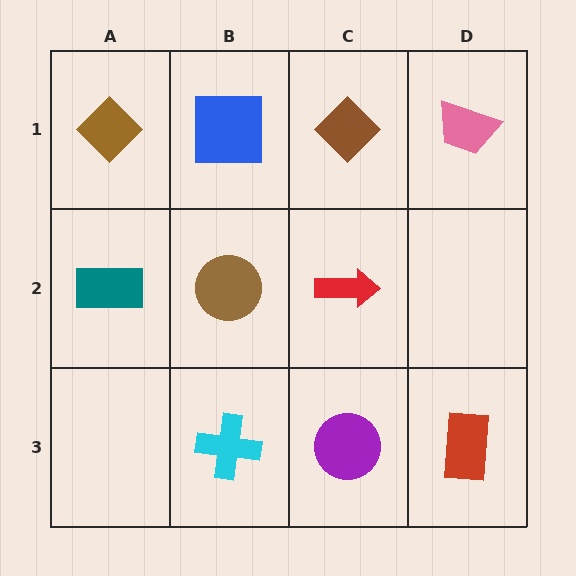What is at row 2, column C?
A red arrow.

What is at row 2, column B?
A brown circle.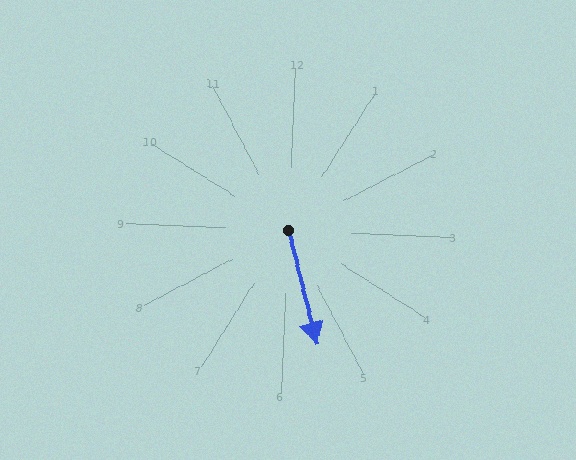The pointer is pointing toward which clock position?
Roughly 5 o'clock.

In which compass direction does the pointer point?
South.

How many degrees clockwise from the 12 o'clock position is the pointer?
Approximately 164 degrees.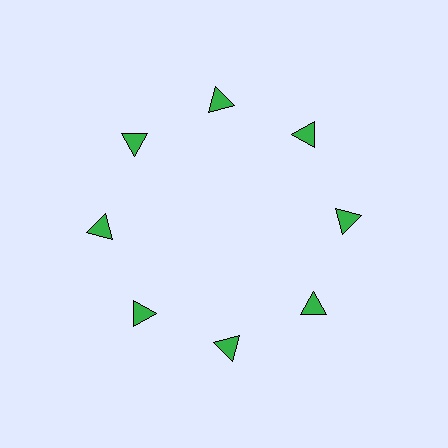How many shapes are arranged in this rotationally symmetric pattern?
There are 8 shapes, arranged in 8 groups of 1.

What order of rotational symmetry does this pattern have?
This pattern has 8-fold rotational symmetry.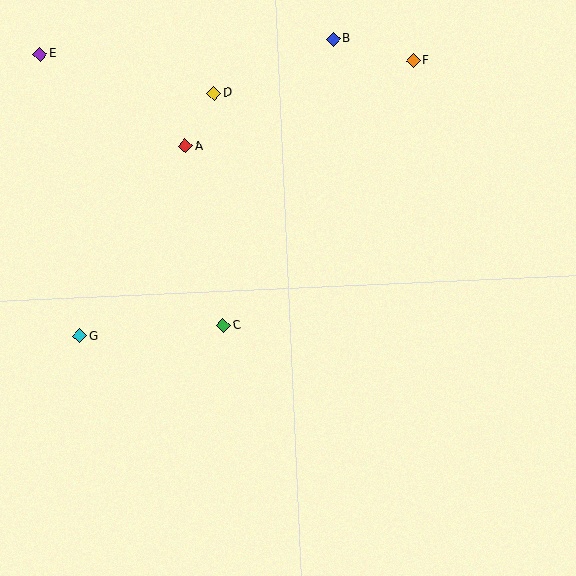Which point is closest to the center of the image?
Point C at (223, 326) is closest to the center.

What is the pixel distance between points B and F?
The distance between B and F is 83 pixels.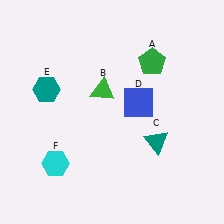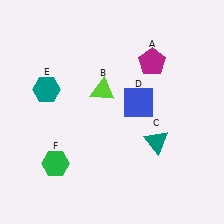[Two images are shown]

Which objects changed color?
A changed from green to magenta. B changed from green to lime. F changed from cyan to green.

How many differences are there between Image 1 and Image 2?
There are 3 differences between the two images.